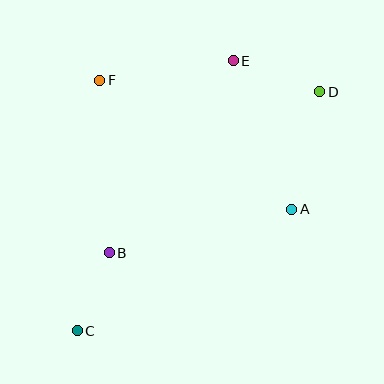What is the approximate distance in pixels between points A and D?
The distance between A and D is approximately 121 pixels.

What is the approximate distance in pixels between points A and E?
The distance between A and E is approximately 160 pixels.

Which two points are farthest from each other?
Points C and D are farthest from each other.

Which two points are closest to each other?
Points B and C are closest to each other.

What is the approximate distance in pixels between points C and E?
The distance between C and E is approximately 312 pixels.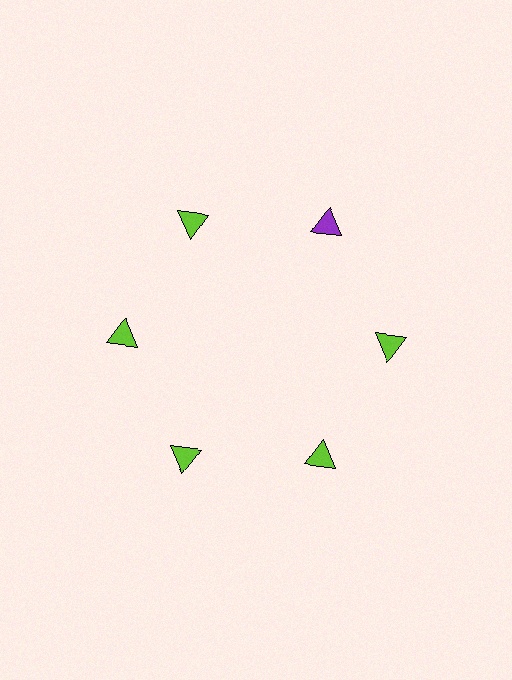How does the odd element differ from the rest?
It has a different color: purple instead of lime.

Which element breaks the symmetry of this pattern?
The purple triangle at roughly the 1 o'clock position breaks the symmetry. All other shapes are lime triangles.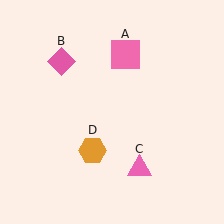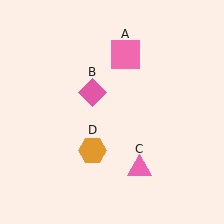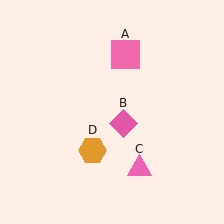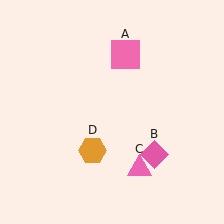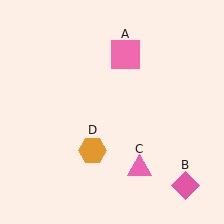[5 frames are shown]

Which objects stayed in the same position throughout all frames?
Pink square (object A) and pink triangle (object C) and orange hexagon (object D) remained stationary.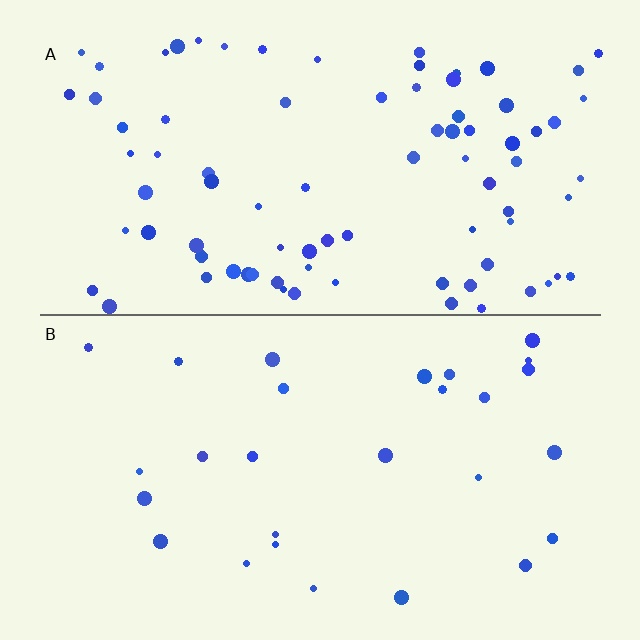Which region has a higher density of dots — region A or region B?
A (the top).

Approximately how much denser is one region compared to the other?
Approximately 3.0× — region A over region B.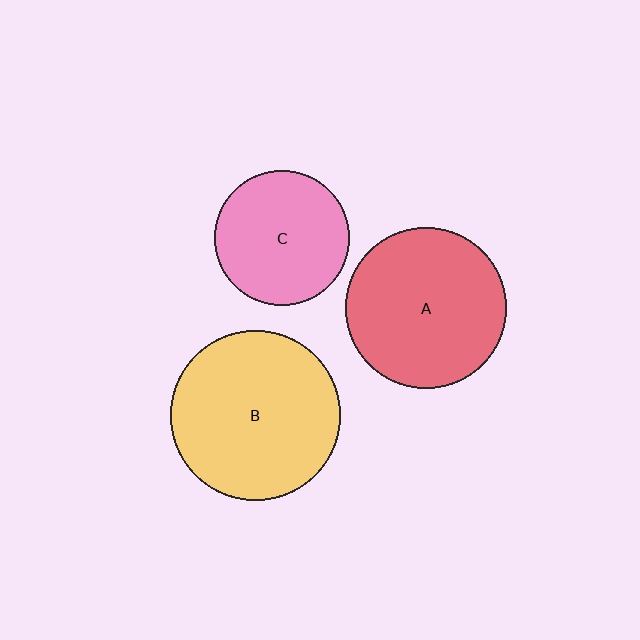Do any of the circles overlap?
No, none of the circles overlap.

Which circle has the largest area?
Circle B (yellow).